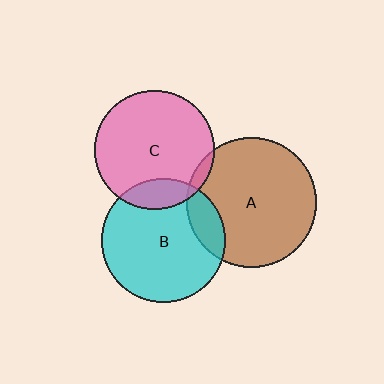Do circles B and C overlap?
Yes.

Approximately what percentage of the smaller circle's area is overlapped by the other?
Approximately 15%.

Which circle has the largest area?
Circle A (brown).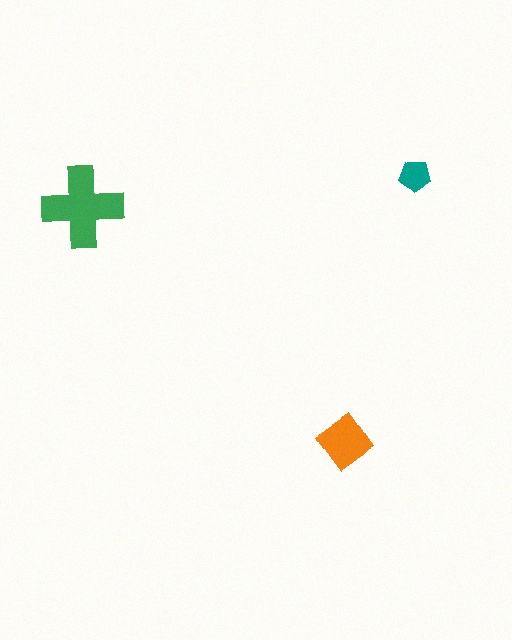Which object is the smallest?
The teal pentagon.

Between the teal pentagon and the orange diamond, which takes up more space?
The orange diamond.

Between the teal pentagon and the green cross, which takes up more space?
The green cross.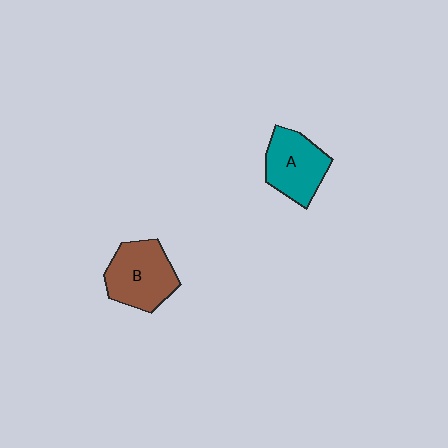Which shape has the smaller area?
Shape A (teal).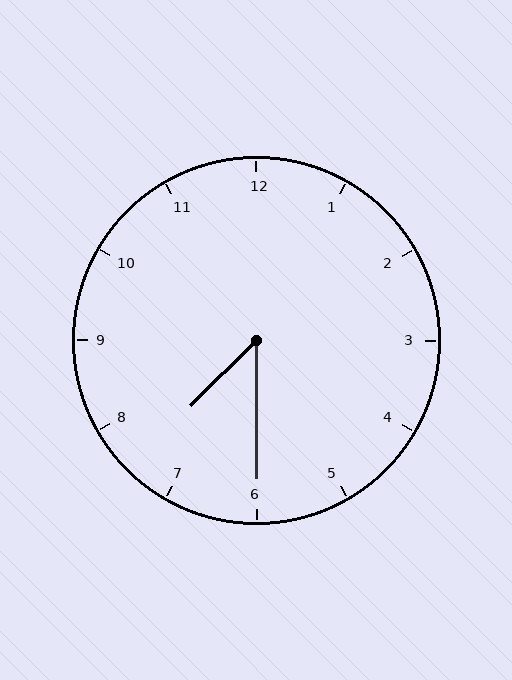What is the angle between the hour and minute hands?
Approximately 45 degrees.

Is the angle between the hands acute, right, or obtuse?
It is acute.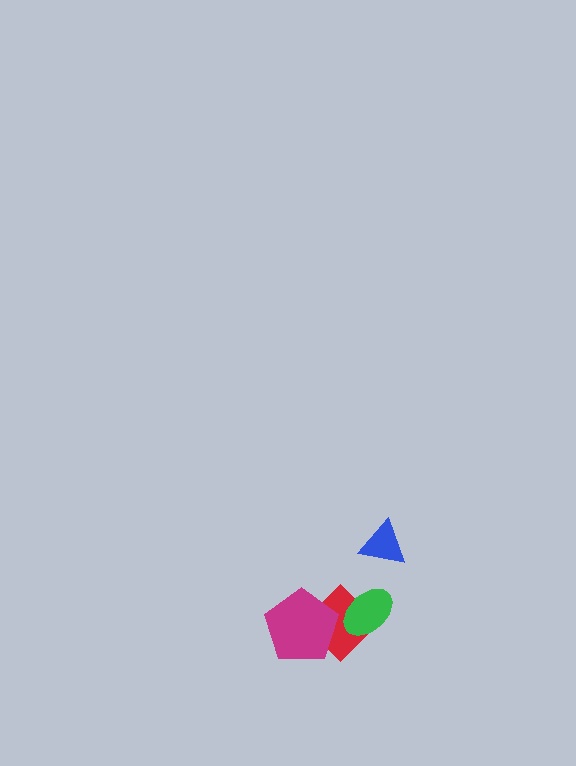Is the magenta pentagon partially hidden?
No, no other shape covers it.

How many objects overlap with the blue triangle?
0 objects overlap with the blue triangle.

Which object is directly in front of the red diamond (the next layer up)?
The magenta pentagon is directly in front of the red diamond.